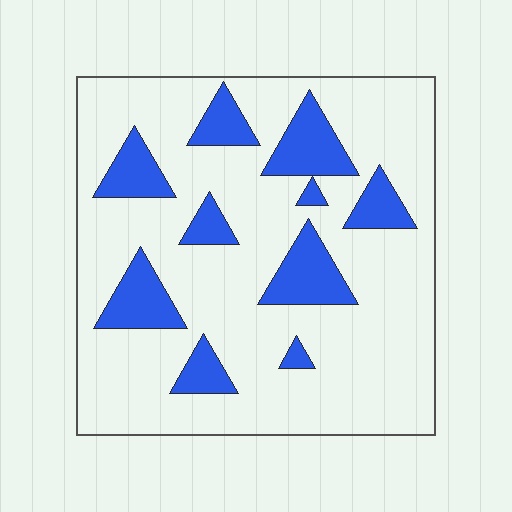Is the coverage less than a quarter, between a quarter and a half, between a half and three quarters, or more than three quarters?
Less than a quarter.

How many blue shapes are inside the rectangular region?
10.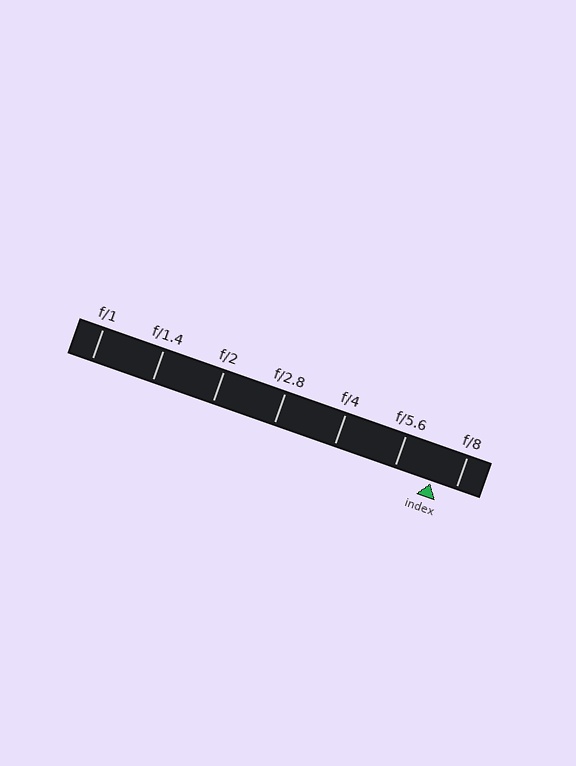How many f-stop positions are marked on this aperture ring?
There are 7 f-stop positions marked.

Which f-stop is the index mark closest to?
The index mark is closest to f/8.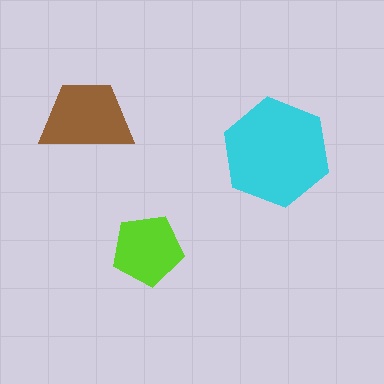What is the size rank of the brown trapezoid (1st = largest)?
2nd.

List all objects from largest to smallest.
The cyan hexagon, the brown trapezoid, the lime pentagon.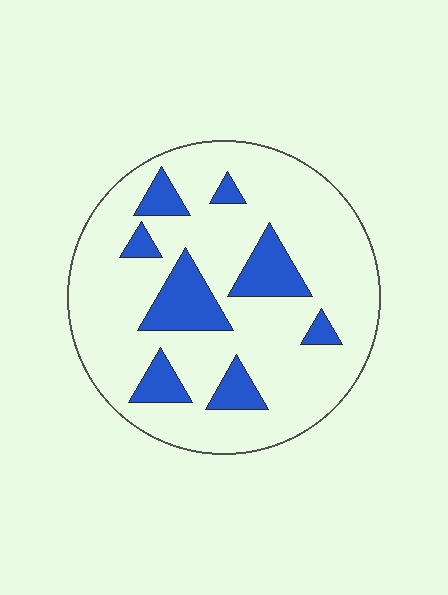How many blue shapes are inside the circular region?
8.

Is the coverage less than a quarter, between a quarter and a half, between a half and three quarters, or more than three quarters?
Less than a quarter.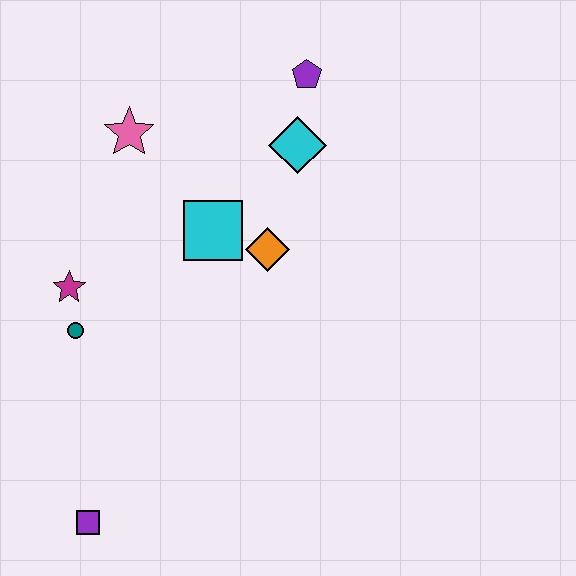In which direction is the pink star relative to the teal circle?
The pink star is above the teal circle.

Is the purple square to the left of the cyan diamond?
Yes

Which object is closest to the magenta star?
The teal circle is closest to the magenta star.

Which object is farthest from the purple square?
The purple pentagon is farthest from the purple square.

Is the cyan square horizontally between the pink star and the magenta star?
No